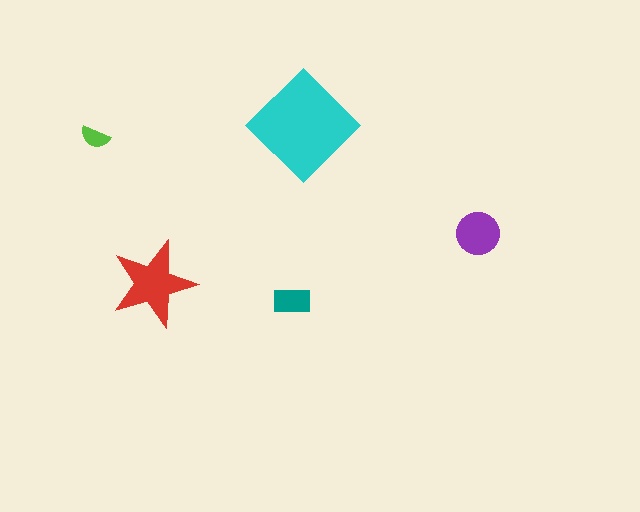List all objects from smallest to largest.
The lime semicircle, the teal rectangle, the purple circle, the red star, the cyan diamond.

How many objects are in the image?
There are 5 objects in the image.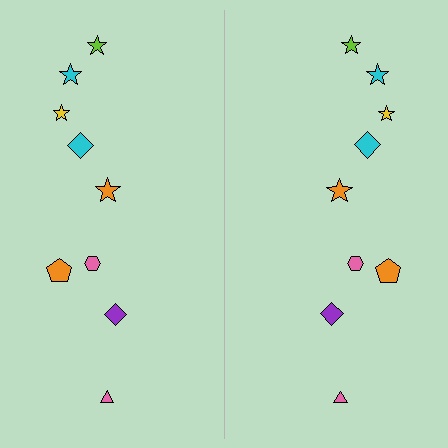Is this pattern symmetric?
Yes, this pattern has bilateral (reflection) symmetry.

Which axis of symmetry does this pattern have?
The pattern has a vertical axis of symmetry running through the center of the image.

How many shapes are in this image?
There are 18 shapes in this image.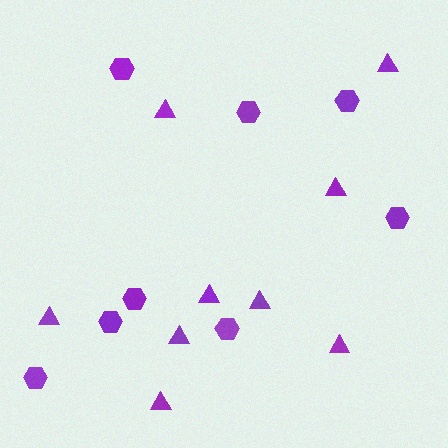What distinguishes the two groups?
There are 2 groups: one group of triangles (9) and one group of hexagons (8).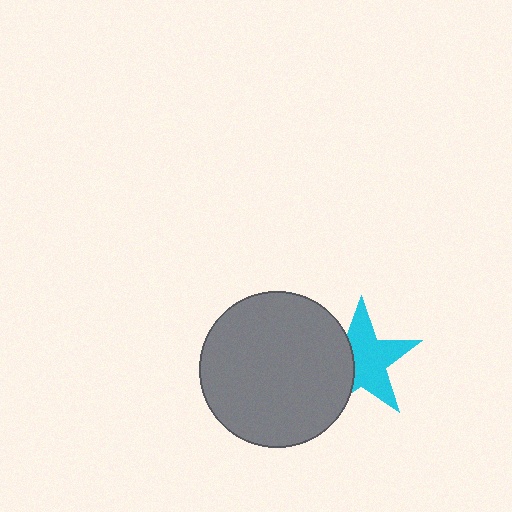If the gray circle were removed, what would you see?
You would see the complete cyan star.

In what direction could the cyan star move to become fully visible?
The cyan star could move right. That would shift it out from behind the gray circle entirely.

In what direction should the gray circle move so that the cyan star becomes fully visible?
The gray circle should move left. That is the shortest direction to clear the overlap and leave the cyan star fully visible.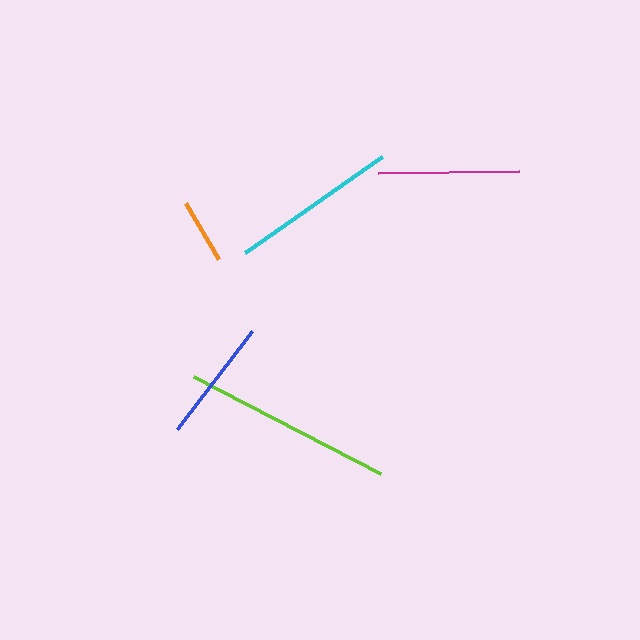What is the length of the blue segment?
The blue segment is approximately 123 pixels long.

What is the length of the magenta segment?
The magenta segment is approximately 141 pixels long.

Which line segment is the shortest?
The orange line is the shortest at approximately 65 pixels.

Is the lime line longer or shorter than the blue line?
The lime line is longer than the blue line.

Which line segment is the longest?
The lime line is the longest at approximately 211 pixels.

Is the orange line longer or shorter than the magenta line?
The magenta line is longer than the orange line.